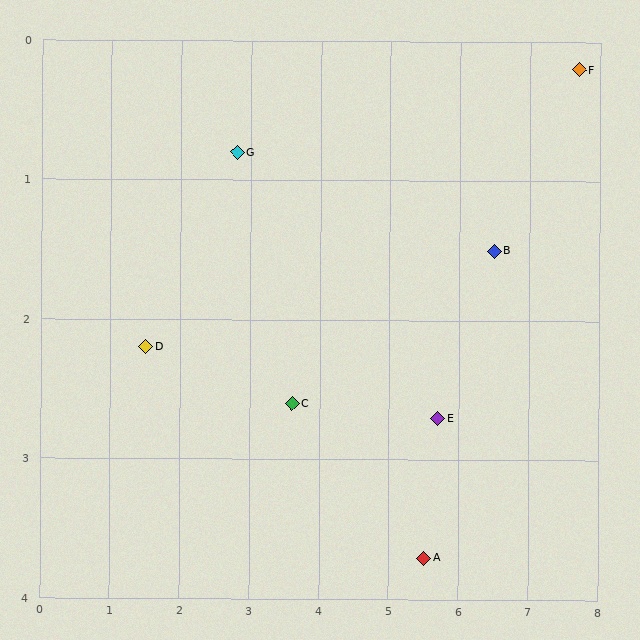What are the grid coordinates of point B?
Point B is at approximately (6.5, 1.5).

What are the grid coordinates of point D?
Point D is at approximately (1.5, 2.2).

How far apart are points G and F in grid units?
Points G and F are about 4.9 grid units apart.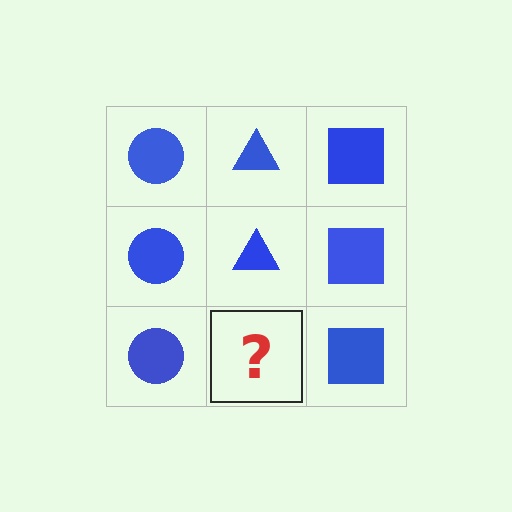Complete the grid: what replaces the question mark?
The question mark should be replaced with a blue triangle.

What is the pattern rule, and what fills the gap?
The rule is that each column has a consistent shape. The gap should be filled with a blue triangle.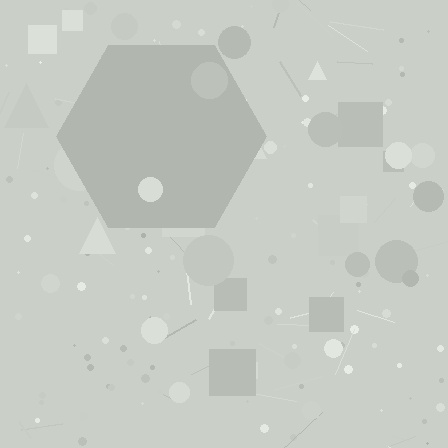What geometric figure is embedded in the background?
A hexagon is embedded in the background.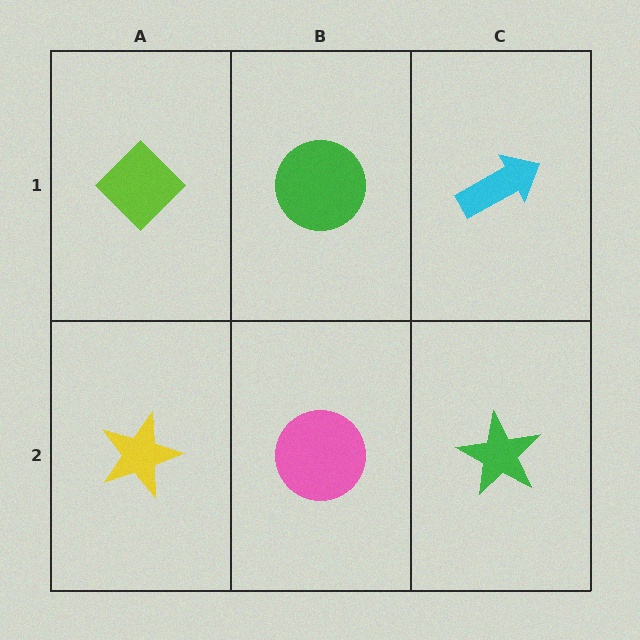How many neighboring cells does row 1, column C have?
2.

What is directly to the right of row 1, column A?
A green circle.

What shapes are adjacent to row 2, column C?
A cyan arrow (row 1, column C), a pink circle (row 2, column B).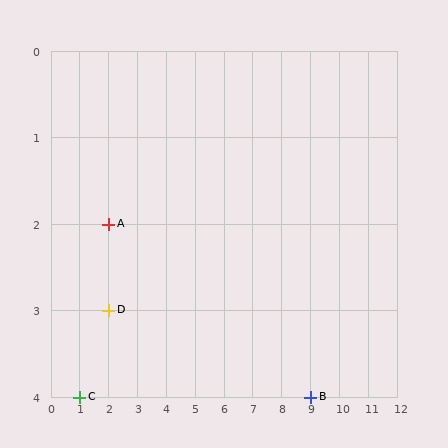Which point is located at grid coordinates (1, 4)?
Point C is at (1, 4).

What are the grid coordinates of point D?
Point D is at grid coordinates (2, 3).